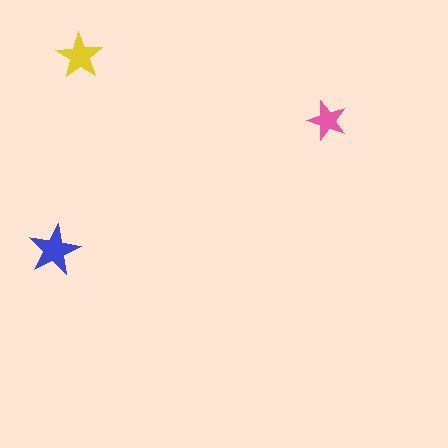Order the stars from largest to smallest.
the blue one, the yellow one, the pink one.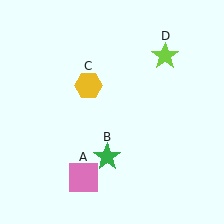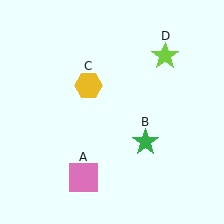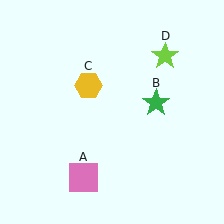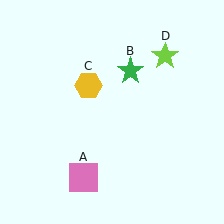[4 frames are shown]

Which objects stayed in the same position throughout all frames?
Pink square (object A) and yellow hexagon (object C) and lime star (object D) remained stationary.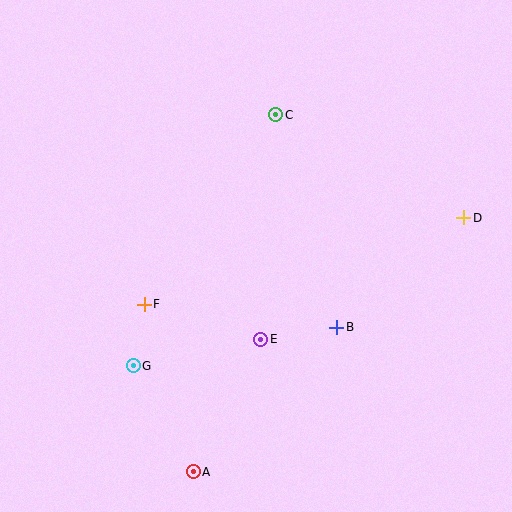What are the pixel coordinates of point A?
Point A is at (193, 472).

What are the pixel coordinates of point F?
Point F is at (144, 304).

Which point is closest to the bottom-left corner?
Point A is closest to the bottom-left corner.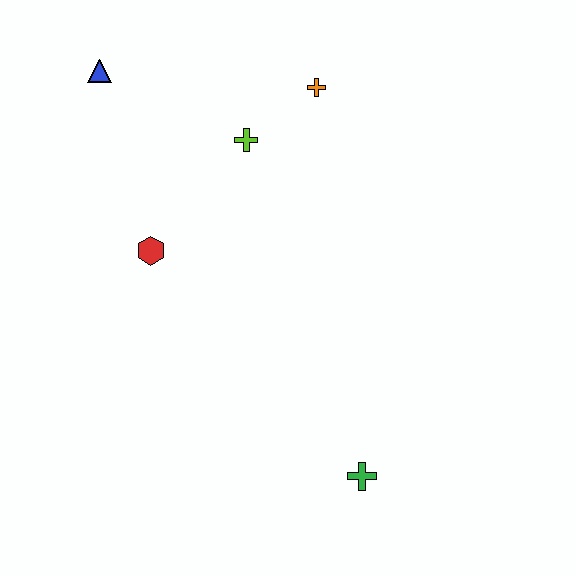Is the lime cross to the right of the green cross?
No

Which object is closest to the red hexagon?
The lime cross is closest to the red hexagon.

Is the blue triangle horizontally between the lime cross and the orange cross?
No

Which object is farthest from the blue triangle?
The green cross is farthest from the blue triangle.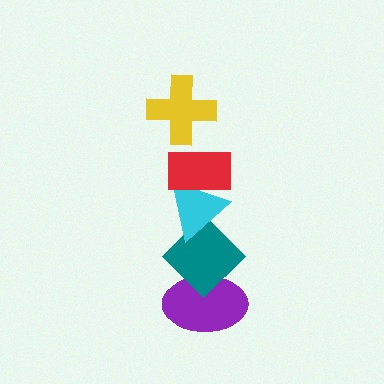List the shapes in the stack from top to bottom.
From top to bottom: the yellow cross, the red rectangle, the cyan triangle, the teal diamond, the purple ellipse.